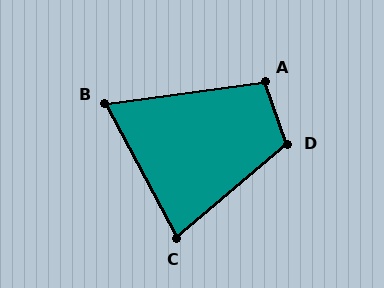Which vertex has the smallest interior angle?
B, at approximately 70 degrees.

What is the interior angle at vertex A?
Approximately 102 degrees (obtuse).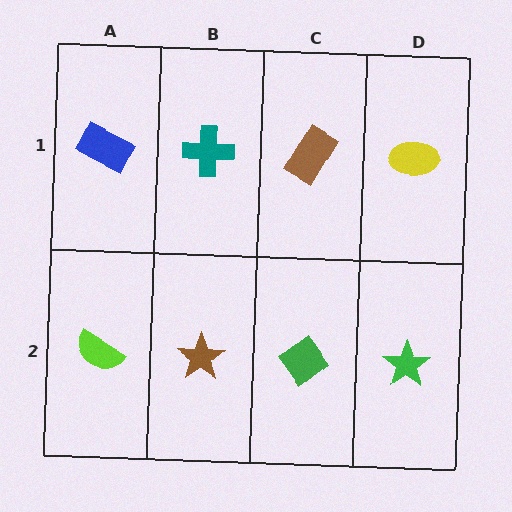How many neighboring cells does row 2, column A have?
2.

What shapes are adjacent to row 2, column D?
A yellow ellipse (row 1, column D), a green diamond (row 2, column C).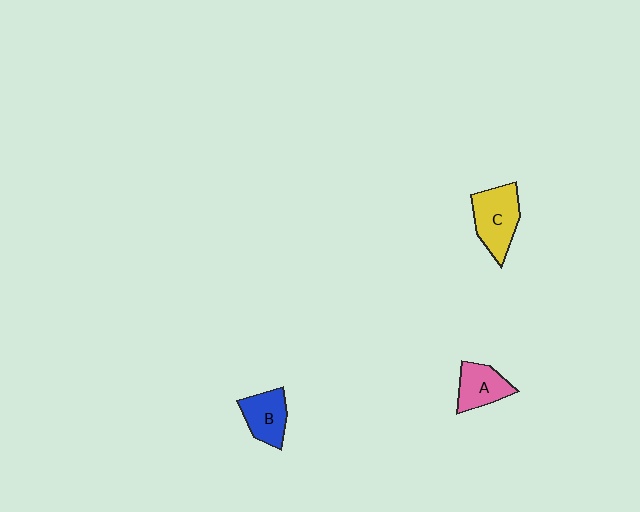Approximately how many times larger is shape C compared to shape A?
Approximately 1.4 times.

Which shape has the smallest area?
Shape A (pink).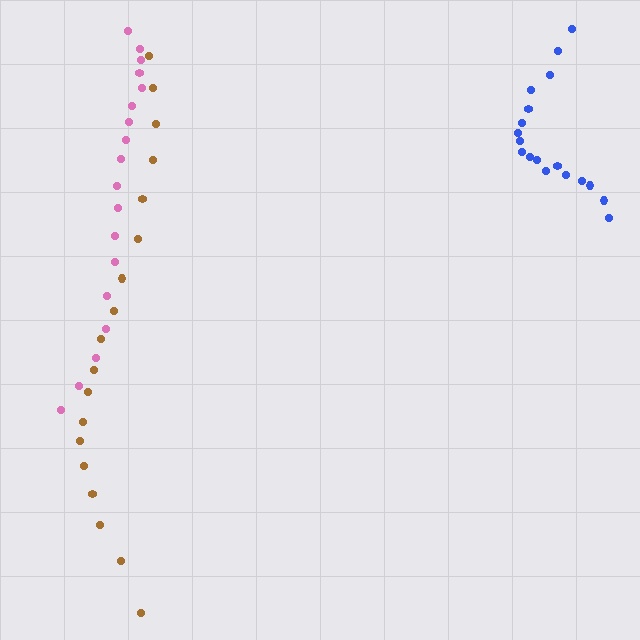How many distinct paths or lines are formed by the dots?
There are 3 distinct paths.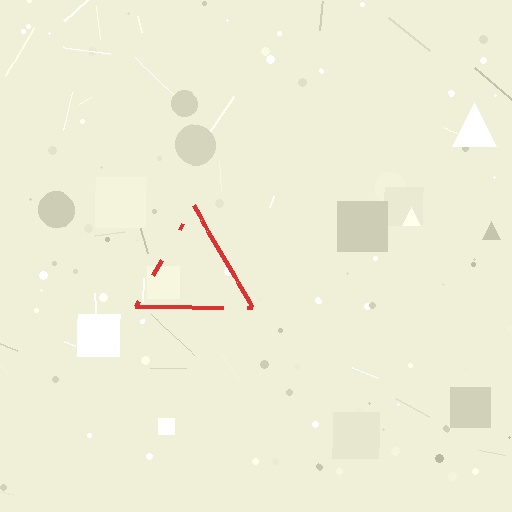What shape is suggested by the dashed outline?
The dashed outline suggests a triangle.